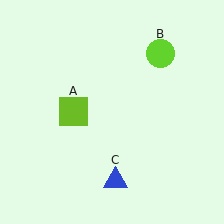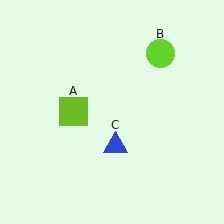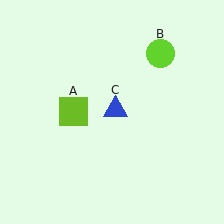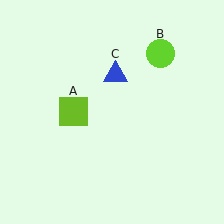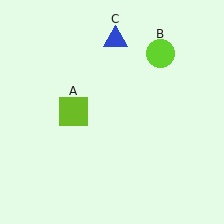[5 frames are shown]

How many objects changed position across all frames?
1 object changed position: blue triangle (object C).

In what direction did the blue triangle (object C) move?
The blue triangle (object C) moved up.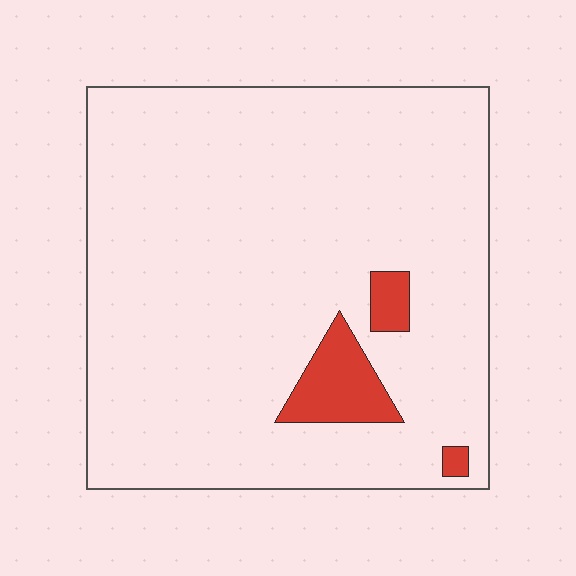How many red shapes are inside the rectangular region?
3.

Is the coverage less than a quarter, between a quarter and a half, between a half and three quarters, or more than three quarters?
Less than a quarter.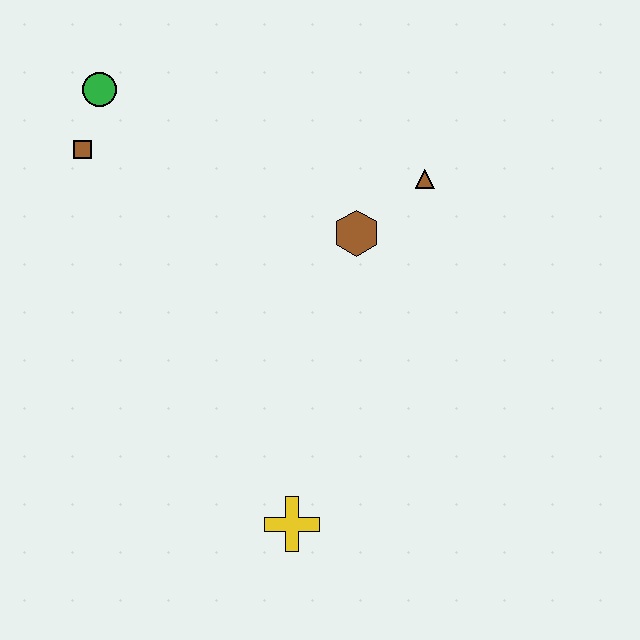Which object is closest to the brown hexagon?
The brown triangle is closest to the brown hexagon.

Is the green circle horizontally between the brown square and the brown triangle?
Yes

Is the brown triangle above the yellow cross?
Yes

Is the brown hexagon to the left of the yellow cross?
No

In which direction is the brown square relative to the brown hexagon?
The brown square is to the left of the brown hexagon.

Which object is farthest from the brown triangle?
The yellow cross is farthest from the brown triangle.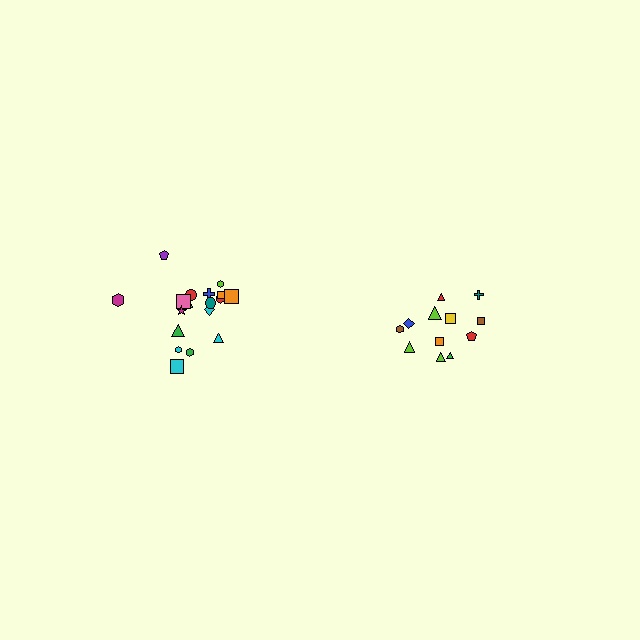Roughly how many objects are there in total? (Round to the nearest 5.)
Roughly 30 objects in total.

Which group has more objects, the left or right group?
The left group.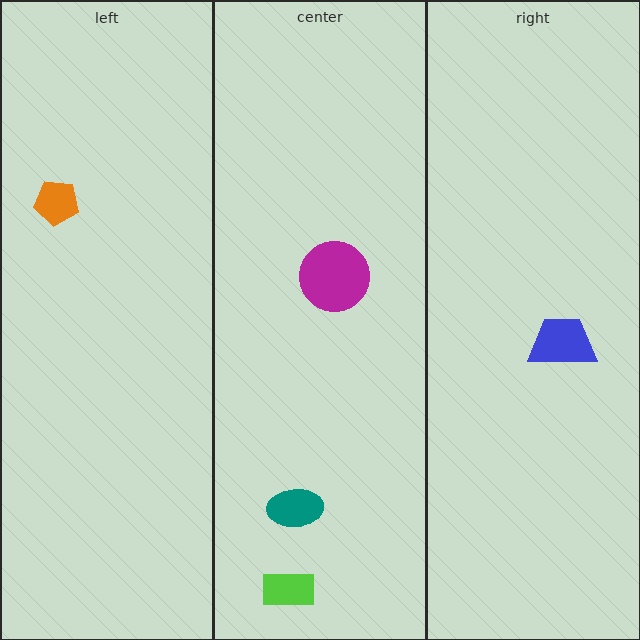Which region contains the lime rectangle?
The center region.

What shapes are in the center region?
The magenta circle, the teal ellipse, the lime rectangle.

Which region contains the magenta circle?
The center region.